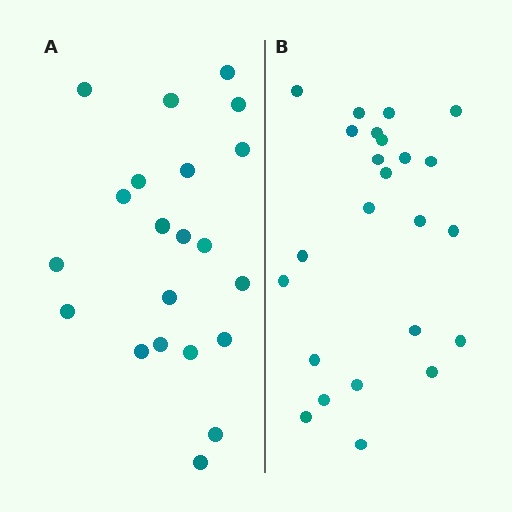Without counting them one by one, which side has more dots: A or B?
Region B (the right region) has more dots.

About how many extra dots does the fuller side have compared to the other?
Region B has just a few more — roughly 2 or 3 more dots than region A.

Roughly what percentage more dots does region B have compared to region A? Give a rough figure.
About 15% more.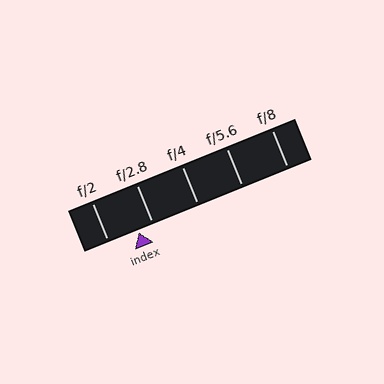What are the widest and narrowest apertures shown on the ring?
The widest aperture shown is f/2 and the narrowest is f/8.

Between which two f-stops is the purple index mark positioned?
The index mark is between f/2 and f/2.8.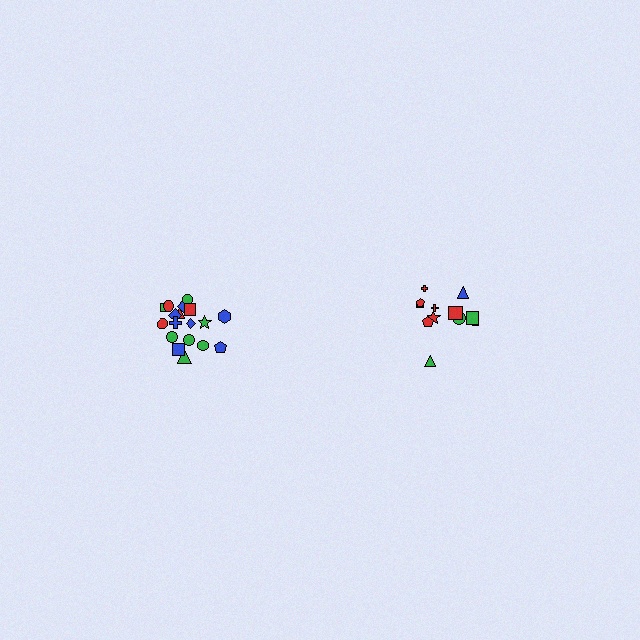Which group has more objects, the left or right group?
The left group.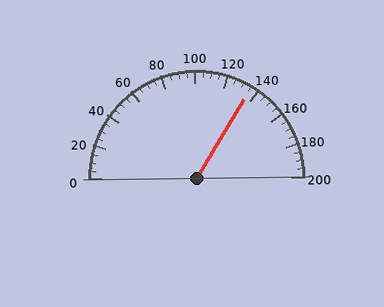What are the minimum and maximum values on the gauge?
The gauge ranges from 0 to 200.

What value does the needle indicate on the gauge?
The needle indicates approximately 135.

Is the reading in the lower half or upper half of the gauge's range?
The reading is in the upper half of the range (0 to 200).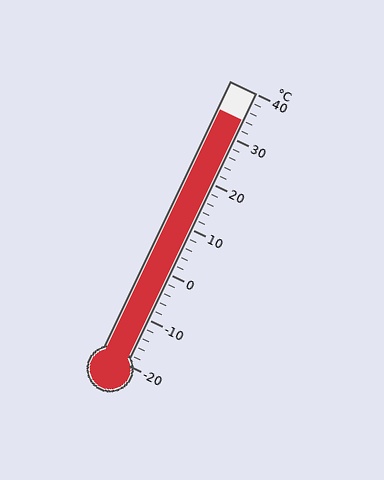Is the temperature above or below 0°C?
The temperature is above 0°C.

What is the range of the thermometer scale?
The thermometer scale ranges from -20°C to 40°C.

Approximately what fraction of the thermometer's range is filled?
The thermometer is filled to approximately 90% of its range.